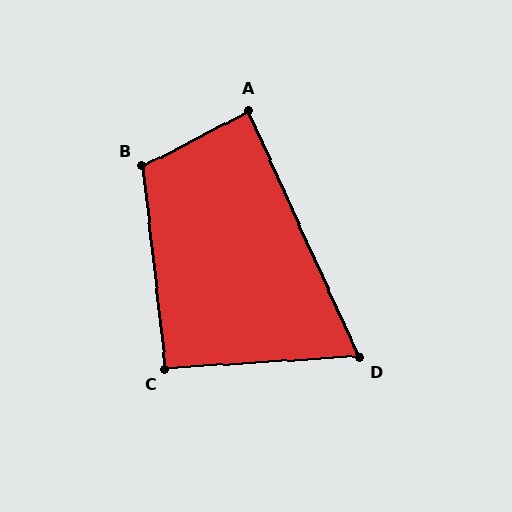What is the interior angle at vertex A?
Approximately 87 degrees (approximately right).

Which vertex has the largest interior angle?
B, at approximately 111 degrees.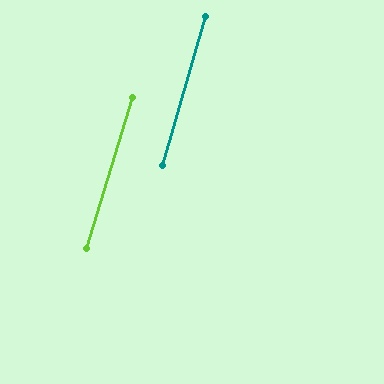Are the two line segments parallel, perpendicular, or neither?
Parallel — their directions differ by only 1.2°.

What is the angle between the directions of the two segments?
Approximately 1 degree.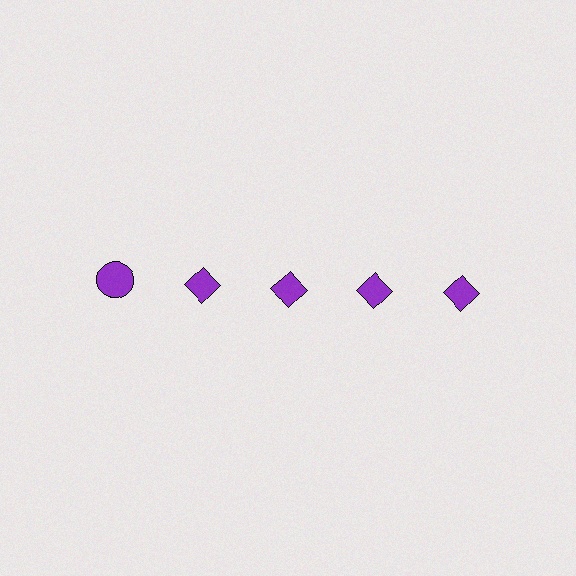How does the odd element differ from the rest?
It has a different shape: circle instead of diamond.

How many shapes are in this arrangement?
There are 5 shapes arranged in a grid pattern.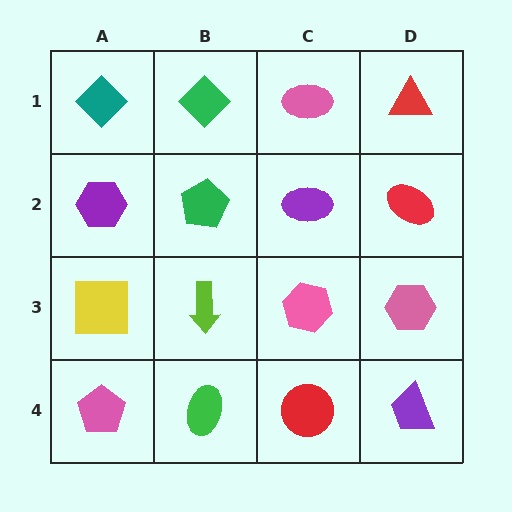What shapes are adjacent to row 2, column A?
A teal diamond (row 1, column A), a yellow square (row 3, column A), a green pentagon (row 2, column B).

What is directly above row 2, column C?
A pink ellipse.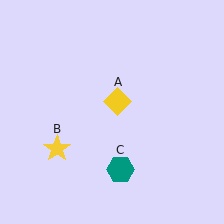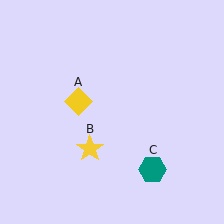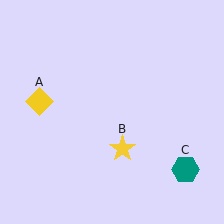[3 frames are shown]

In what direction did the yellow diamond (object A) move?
The yellow diamond (object A) moved left.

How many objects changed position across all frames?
3 objects changed position: yellow diamond (object A), yellow star (object B), teal hexagon (object C).